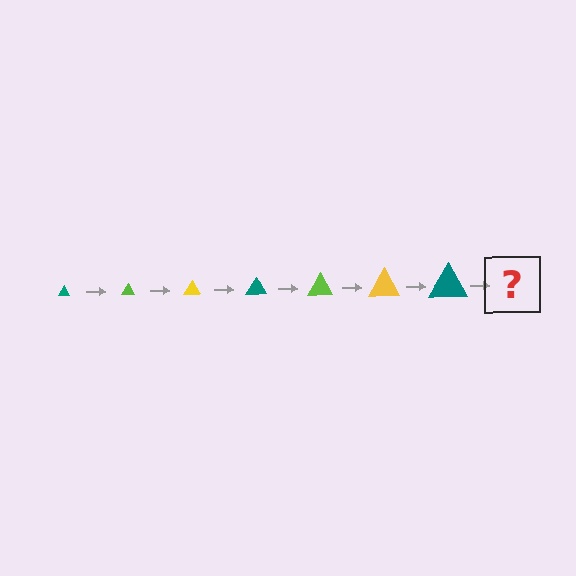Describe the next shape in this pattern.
It should be a lime triangle, larger than the previous one.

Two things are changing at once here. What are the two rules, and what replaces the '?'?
The two rules are that the triangle grows larger each step and the color cycles through teal, lime, and yellow. The '?' should be a lime triangle, larger than the previous one.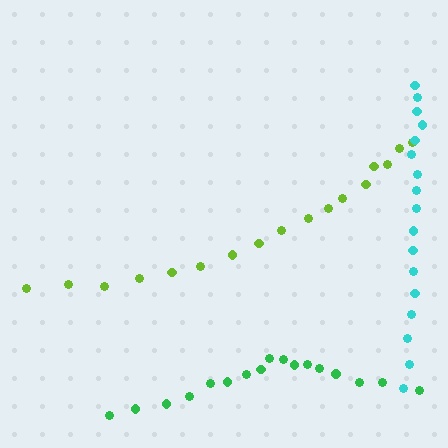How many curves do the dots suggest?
There are 3 distinct paths.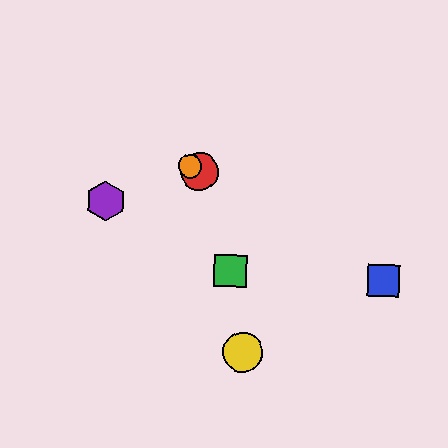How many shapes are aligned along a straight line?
3 shapes (the red circle, the blue square, the orange circle) are aligned along a straight line.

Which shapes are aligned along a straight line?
The red circle, the blue square, the orange circle are aligned along a straight line.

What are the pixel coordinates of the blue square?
The blue square is at (383, 281).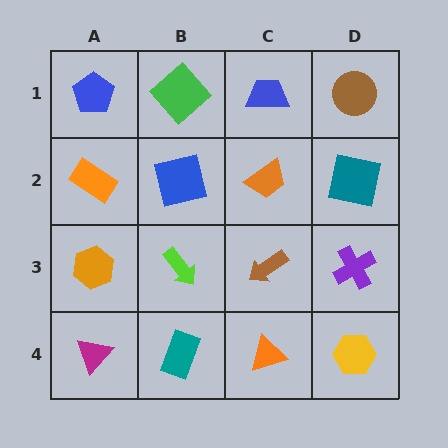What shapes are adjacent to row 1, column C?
An orange trapezoid (row 2, column C), a green diamond (row 1, column B), a brown circle (row 1, column D).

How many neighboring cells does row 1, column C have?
3.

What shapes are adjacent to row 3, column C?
An orange trapezoid (row 2, column C), an orange triangle (row 4, column C), a lime arrow (row 3, column B), a purple cross (row 3, column D).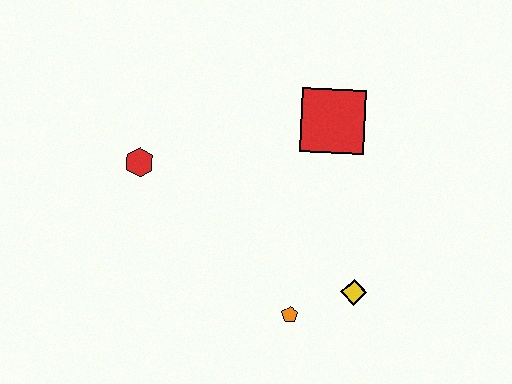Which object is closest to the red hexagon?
The red square is closest to the red hexagon.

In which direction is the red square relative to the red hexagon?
The red square is to the right of the red hexagon.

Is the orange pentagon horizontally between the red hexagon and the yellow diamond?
Yes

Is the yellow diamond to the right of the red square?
Yes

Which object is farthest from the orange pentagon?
The red hexagon is farthest from the orange pentagon.